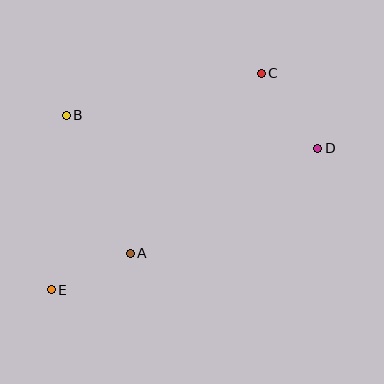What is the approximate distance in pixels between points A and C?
The distance between A and C is approximately 223 pixels.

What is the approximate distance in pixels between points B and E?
The distance between B and E is approximately 175 pixels.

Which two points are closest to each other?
Points A and E are closest to each other.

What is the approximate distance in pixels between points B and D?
The distance between B and D is approximately 253 pixels.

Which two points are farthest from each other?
Points C and E are farthest from each other.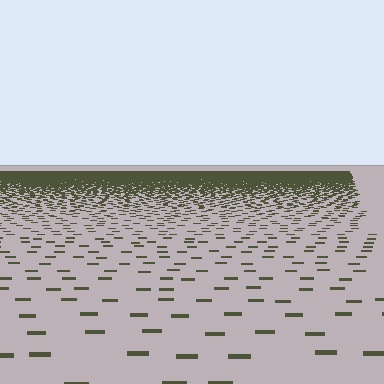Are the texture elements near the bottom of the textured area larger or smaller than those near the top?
Larger. Near the bottom, elements are closer to the viewer and appear at a bigger on-screen size.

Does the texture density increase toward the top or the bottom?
Density increases toward the top.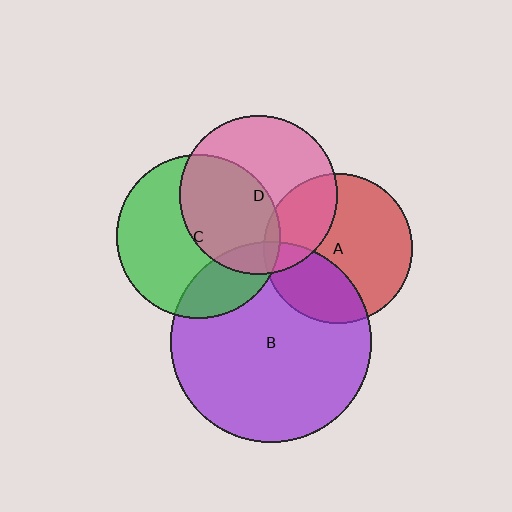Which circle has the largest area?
Circle B (purple).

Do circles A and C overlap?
Yes.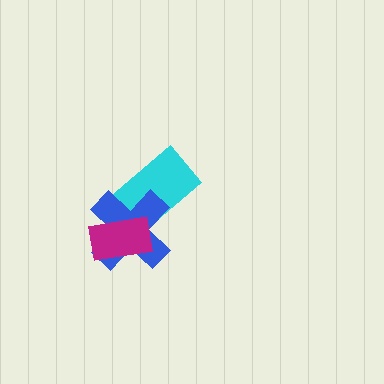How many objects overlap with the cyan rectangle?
2 objects overlap with the cyan rectangle.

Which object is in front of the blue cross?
The magenta rectangle is in front of the blue cross.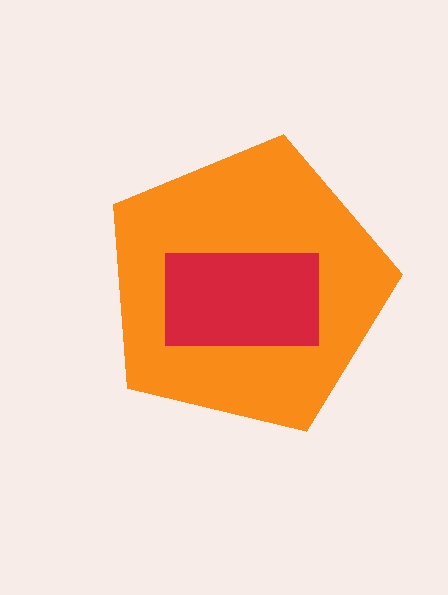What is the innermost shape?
The red rectangle.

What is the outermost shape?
The orange pentagon.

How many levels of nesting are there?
2.